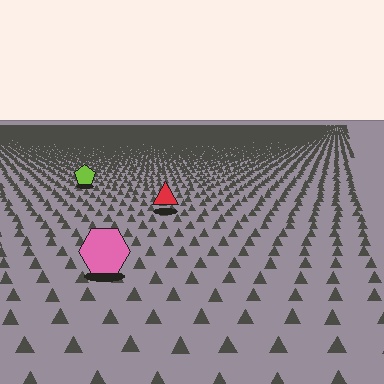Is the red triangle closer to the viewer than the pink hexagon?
No. The pink hexagon is closer — you can tell from the texture gradient: the ground texture is coarser near it.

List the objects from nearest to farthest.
From nearest to farthest: the pink hexagon, the red triangle, the lime pentagon.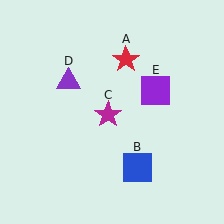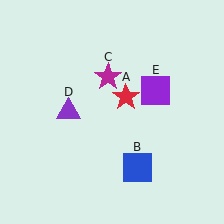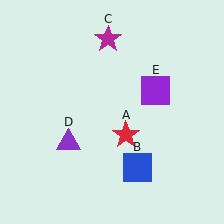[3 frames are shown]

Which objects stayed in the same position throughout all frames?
Blue square (object B) and purple square (object E) remained stationary.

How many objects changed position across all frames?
3 objects changed position: red star (object A), magenta star (object C), purple triangle (object D).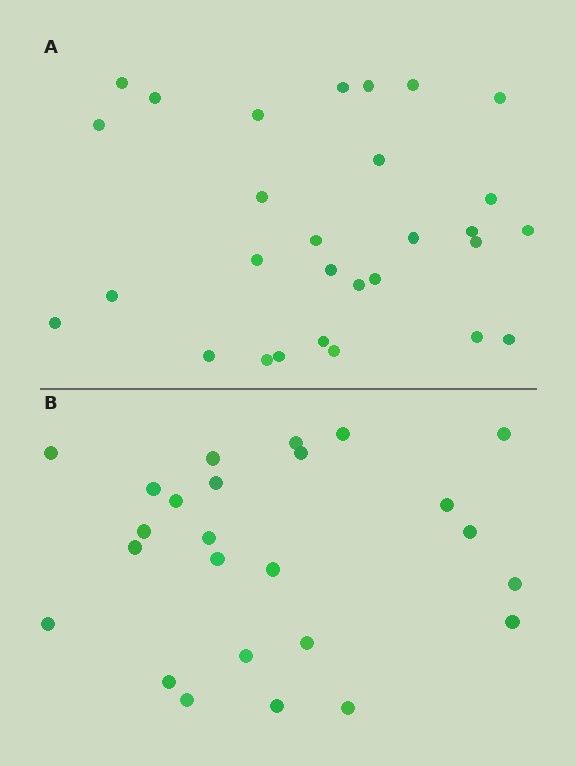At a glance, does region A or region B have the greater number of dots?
Region A (the top region) has more dots.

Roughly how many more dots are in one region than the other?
Region A has about 4 more dots than region B.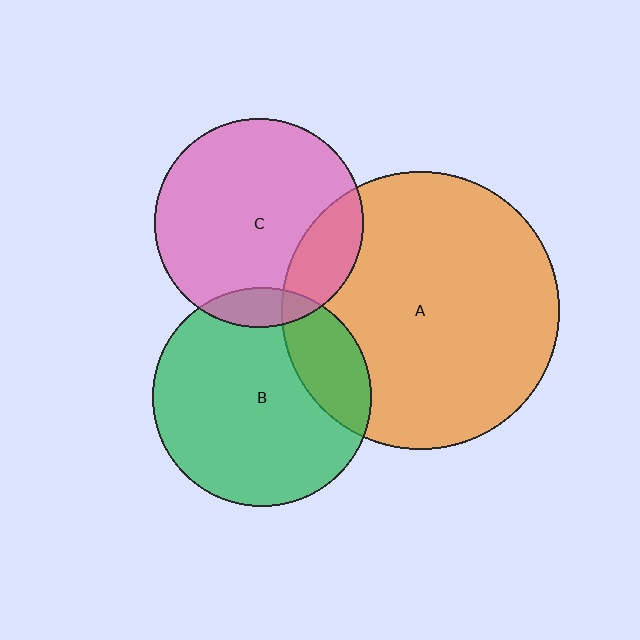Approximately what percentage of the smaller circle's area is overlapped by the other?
Approximately 20%.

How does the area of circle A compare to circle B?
Approximately 1.6 times.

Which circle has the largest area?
Circle A (orange).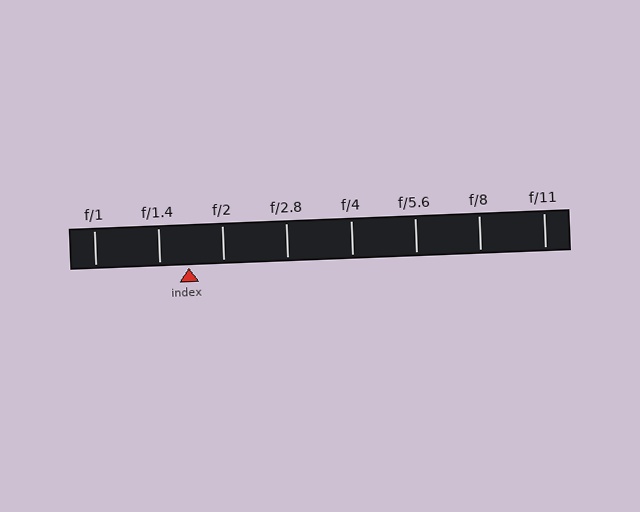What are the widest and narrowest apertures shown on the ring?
The widest aperture shown is f/1 and the narrowest is f/11.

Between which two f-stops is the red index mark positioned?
The index mark is between f/1.4 and f/2.